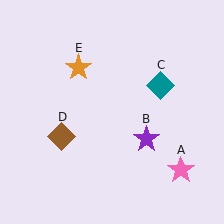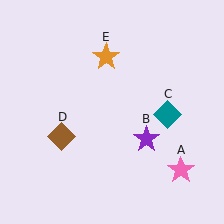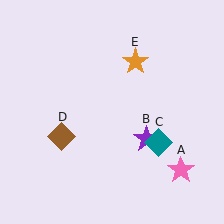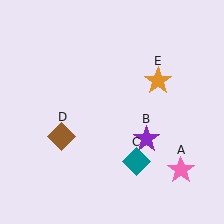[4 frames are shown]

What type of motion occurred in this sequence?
The teal diamond (object C), orange star (object E) rotated clockwise around the center of the scene.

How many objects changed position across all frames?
2 objects changed position: teal diamond (object C), orange star (object E).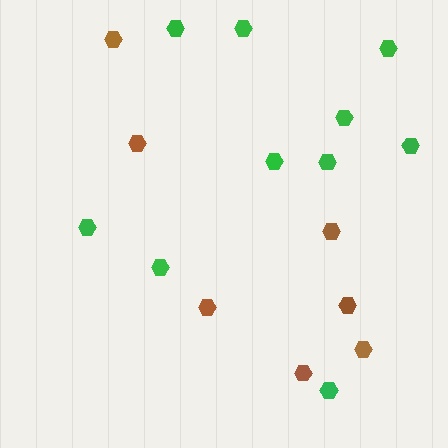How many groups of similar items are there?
There are 2 groups: one group of brown hexagons (7) and one group of green hexagons (10).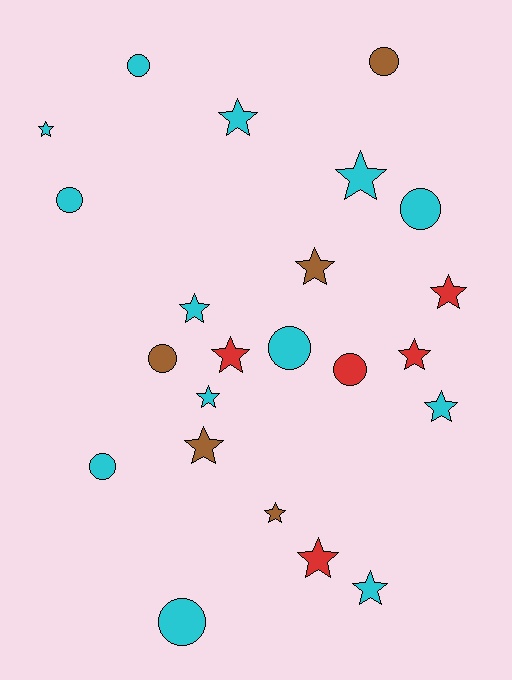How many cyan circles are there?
There are 6 cyan circles.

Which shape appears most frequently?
Star, with 14 objects.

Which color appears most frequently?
Cyan, with 13 objects.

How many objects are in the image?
There are 23 objects.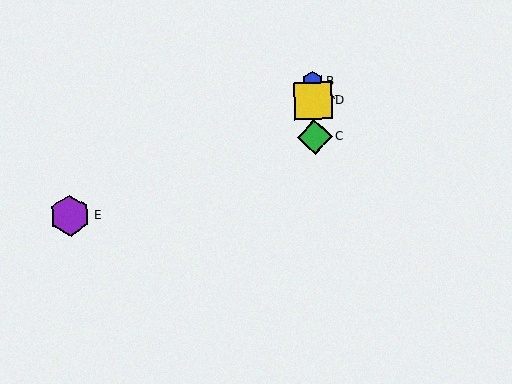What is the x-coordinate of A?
Object A is at x≈313.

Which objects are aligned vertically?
Objects A, B, C, D are aligned vertically.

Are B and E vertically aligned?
No, B is at x≈313 and E is at x≈70.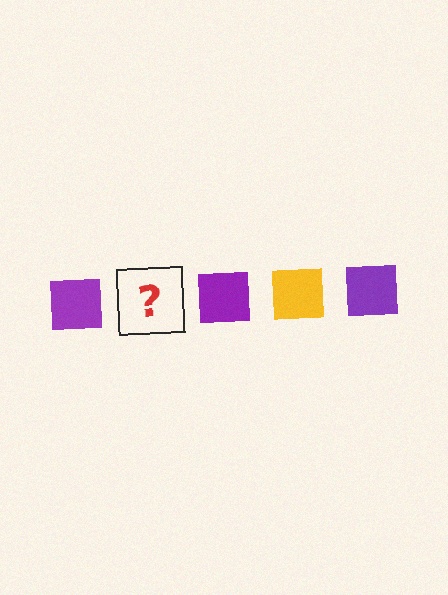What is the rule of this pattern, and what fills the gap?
The rule is that the pattern cycles through purple, yellow squares. The gap should be filled with a yellow square.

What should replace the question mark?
The question mark should be replaced with a yellow square.